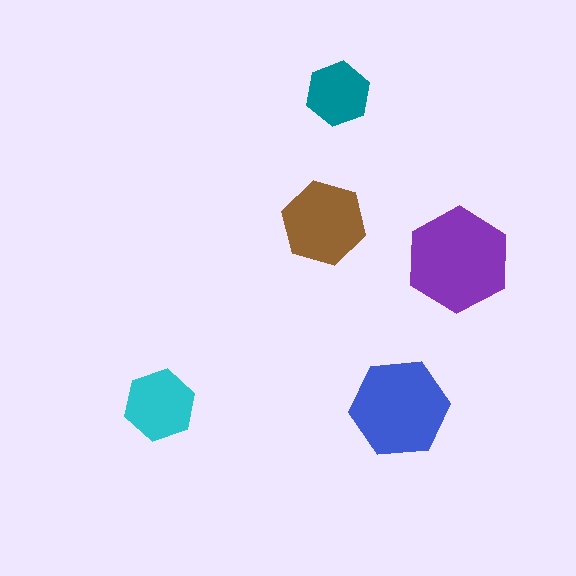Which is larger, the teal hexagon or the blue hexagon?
The blue one.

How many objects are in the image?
There are 5 objects in the image.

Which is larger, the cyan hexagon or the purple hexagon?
The purple one.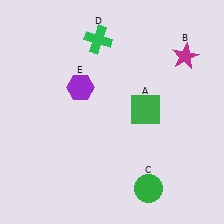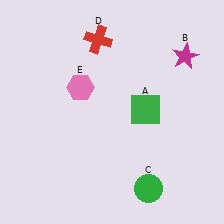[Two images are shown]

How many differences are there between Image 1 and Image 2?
There are 2 differences between the two images.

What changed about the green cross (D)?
In Image 1, D is green. In Image 2, it changed to red.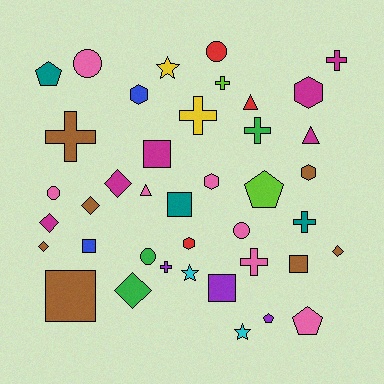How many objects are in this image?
There are 40 objects.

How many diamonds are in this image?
There are 6 diamonds.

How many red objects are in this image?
There are 3 red objects.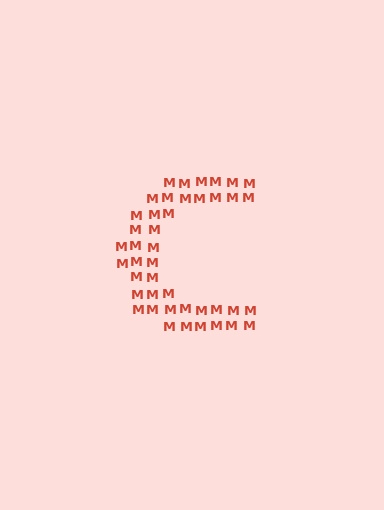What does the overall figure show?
The overall figure shows the letter C.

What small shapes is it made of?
It is made of small letter M's.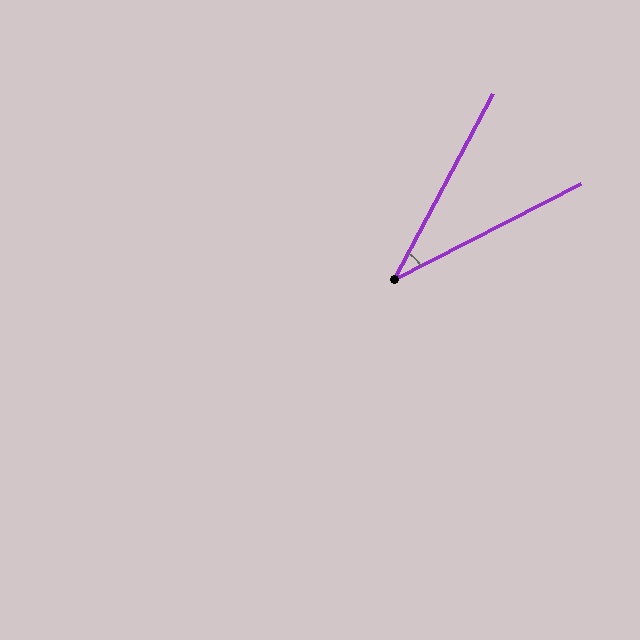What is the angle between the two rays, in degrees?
Approximately 35 degrees.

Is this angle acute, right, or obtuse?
It is acute.